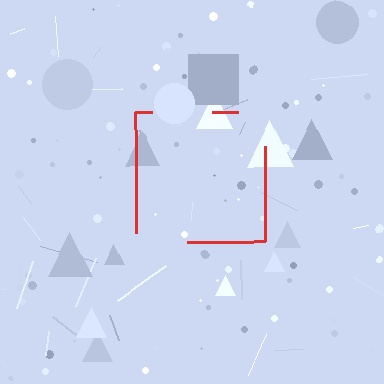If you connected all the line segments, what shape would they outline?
They would outline a square.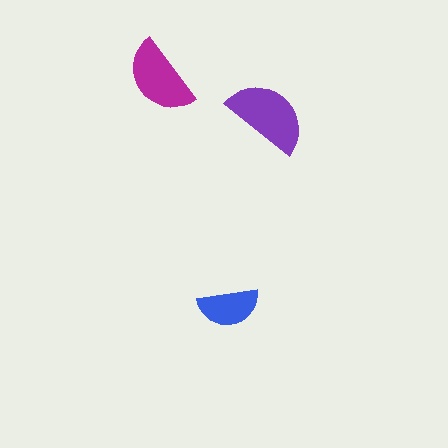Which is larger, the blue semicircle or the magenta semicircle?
The magenta one.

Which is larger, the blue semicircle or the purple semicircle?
The purple one.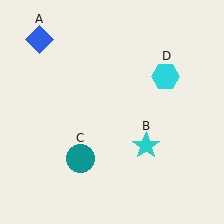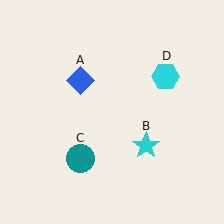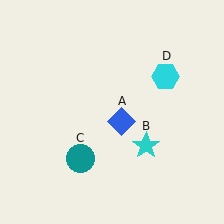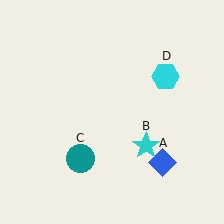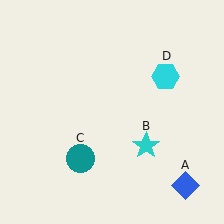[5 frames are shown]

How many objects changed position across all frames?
1 object changed position: blue diamond (object A).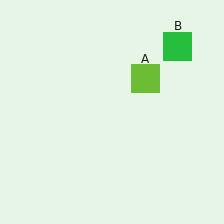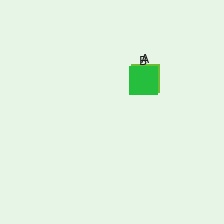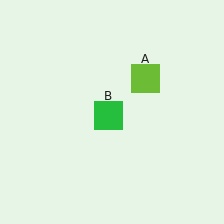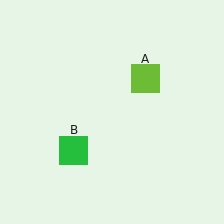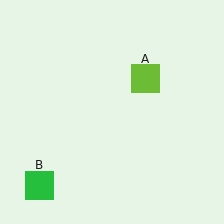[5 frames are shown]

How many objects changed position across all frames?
1 object changed position: green square (object B).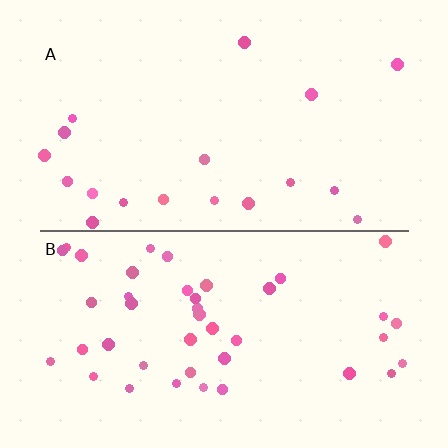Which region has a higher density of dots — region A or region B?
B (the bottom).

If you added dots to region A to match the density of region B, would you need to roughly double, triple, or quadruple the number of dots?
Approximately double.